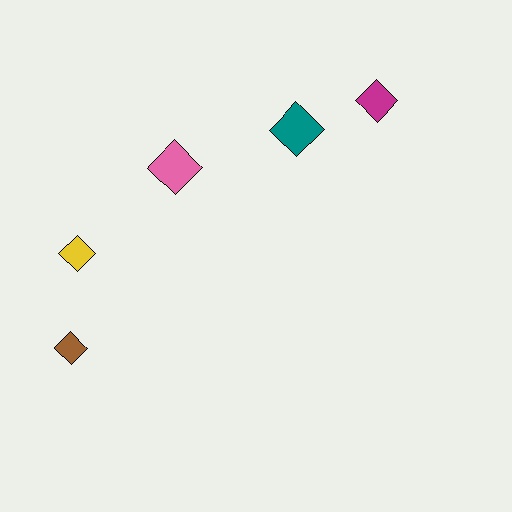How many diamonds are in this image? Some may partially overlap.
There are 5 diamonds.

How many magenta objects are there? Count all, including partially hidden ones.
There is 1 magenta object.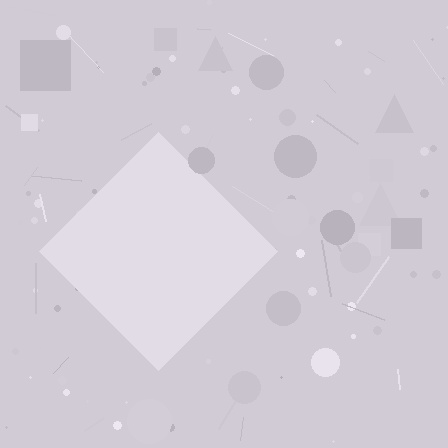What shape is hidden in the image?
A diamond is hidden in the image.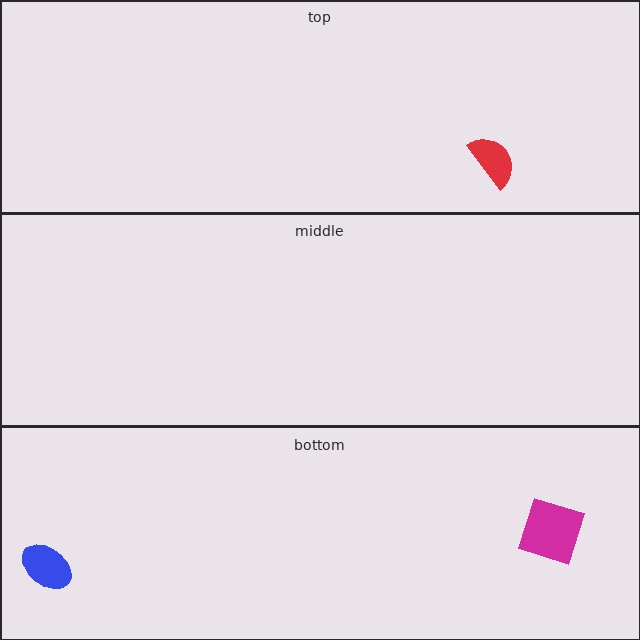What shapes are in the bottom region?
The magenta square, the blue ellipse.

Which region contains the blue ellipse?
The bottom region.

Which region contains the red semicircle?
The top region.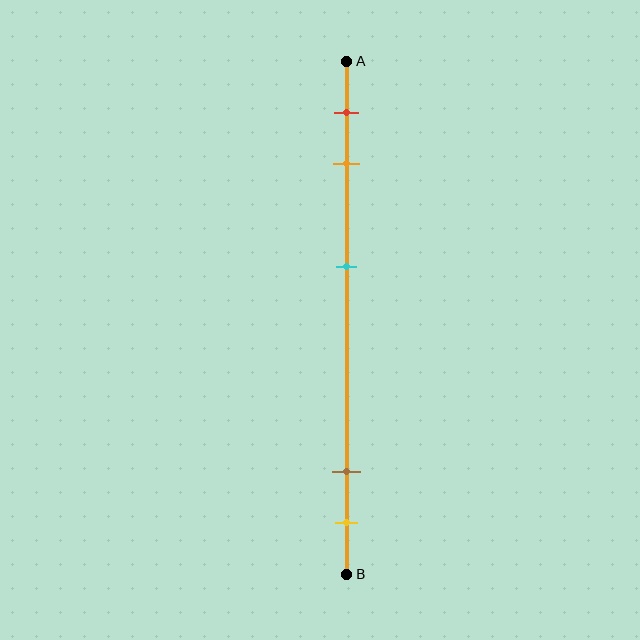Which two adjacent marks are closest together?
The brown and yellow marks are the closest adjacent pair.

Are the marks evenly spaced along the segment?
No, the marks are not evenly spaced.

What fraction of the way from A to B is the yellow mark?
The yellow mark is approximately 90% (0.9) of the way from A to B.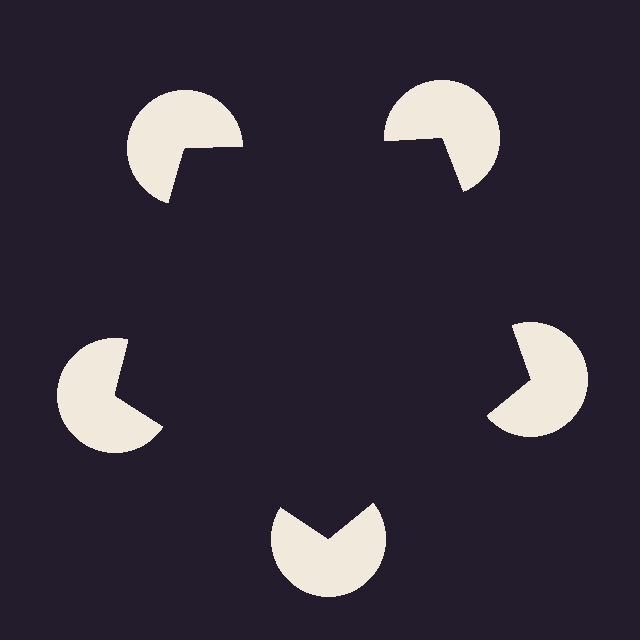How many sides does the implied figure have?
5 sides.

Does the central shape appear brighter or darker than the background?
It typically appears slightly darker than the background, even though no actual brightness change is drawn.